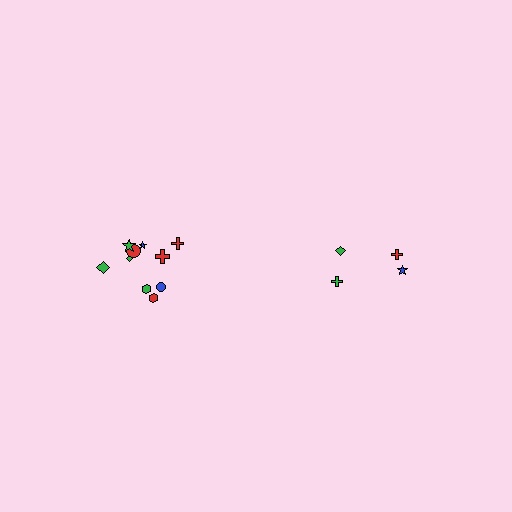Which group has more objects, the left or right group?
The left group.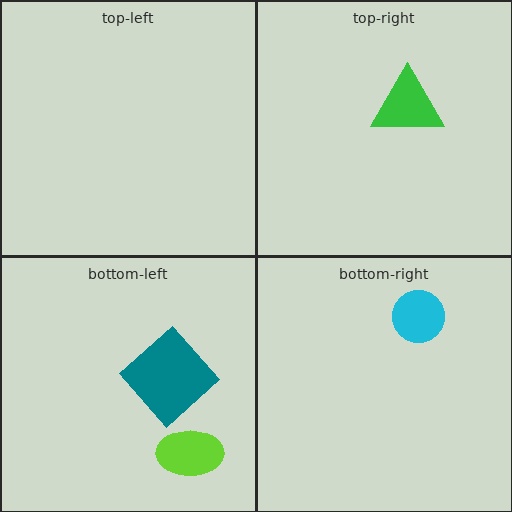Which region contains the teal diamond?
The bottom-left region.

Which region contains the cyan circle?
The bottom-right region.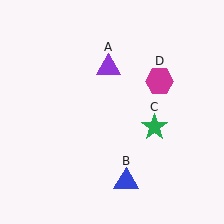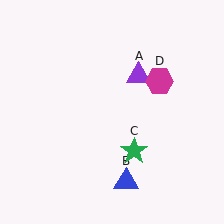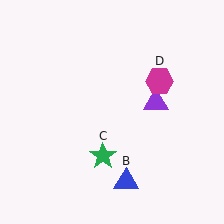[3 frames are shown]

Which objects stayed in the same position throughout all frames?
Blue triangle (object B) and magenta hexagon (object D) remained stationary.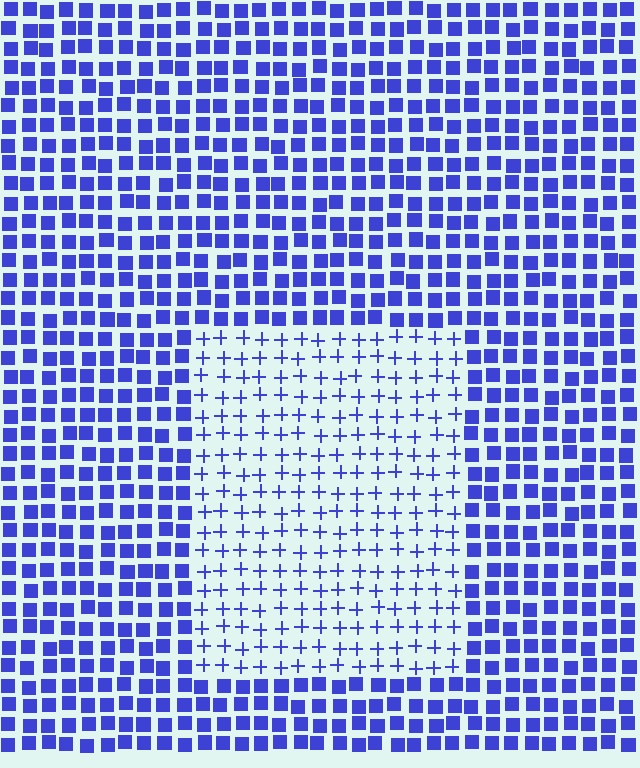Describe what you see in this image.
The image is filled with small blue elements arranged in a uniform grid. A rectangle-shaped region contains plus signs, while the surrounding area contains squares. The boundary is defined purely by the change in element shape.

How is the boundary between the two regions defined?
The boundary is defined by a change in element shape: plus signs inside vs. squares outside. All elements share the same color and spacing.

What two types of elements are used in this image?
The image uses plus signs inside the rectangle region and squares outside it.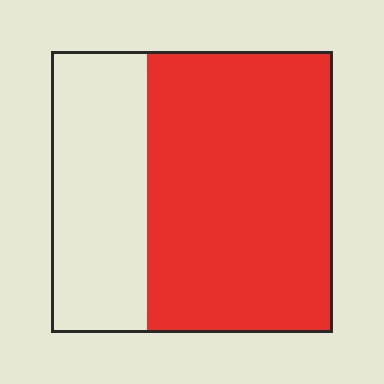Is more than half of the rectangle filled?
Yes.